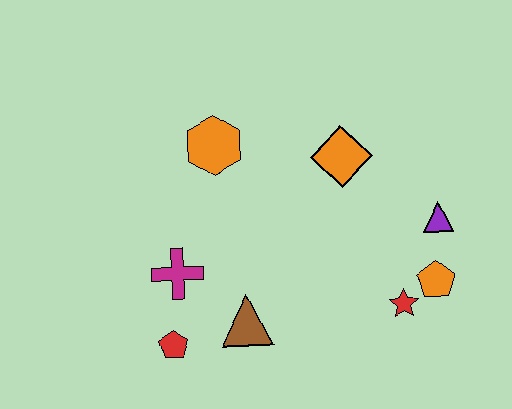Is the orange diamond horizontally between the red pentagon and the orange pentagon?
Yes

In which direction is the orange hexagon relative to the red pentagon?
The orange hexagon is above the red pentagon.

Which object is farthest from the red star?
The orange hexagon is farthest from the red star.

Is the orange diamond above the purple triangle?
Yes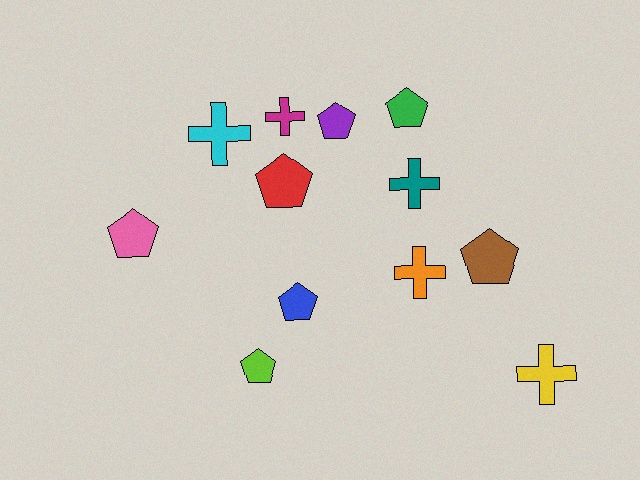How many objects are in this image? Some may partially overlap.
There are 12 objects.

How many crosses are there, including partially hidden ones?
There are 5 crosses.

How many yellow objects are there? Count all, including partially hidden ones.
There is 1 yellow object.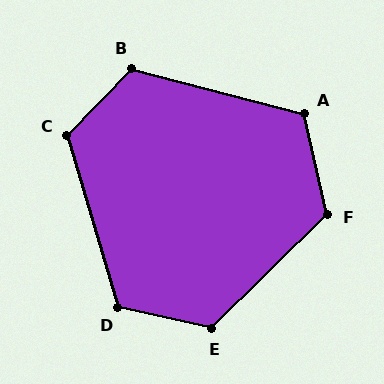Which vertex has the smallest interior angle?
A, at approximately 117 degrees.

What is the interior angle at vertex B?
Approximately 119 degrees (obtuse).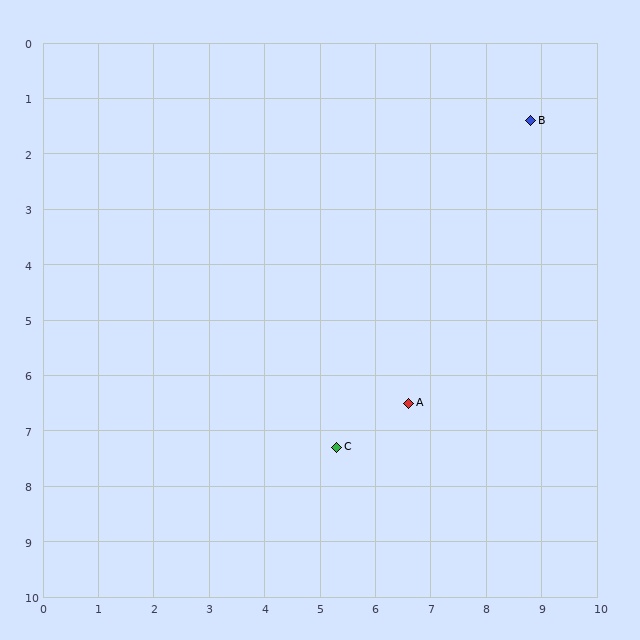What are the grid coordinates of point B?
Point B is at approximately (8.8, 1.4).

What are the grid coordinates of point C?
Point C is at approximately (5.3, 7.3).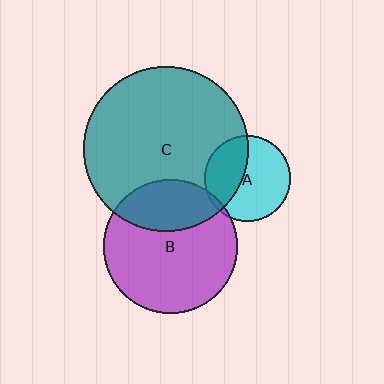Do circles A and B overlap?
Yes.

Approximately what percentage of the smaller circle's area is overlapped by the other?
Approximately 5%.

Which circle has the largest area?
Circle C (teal).